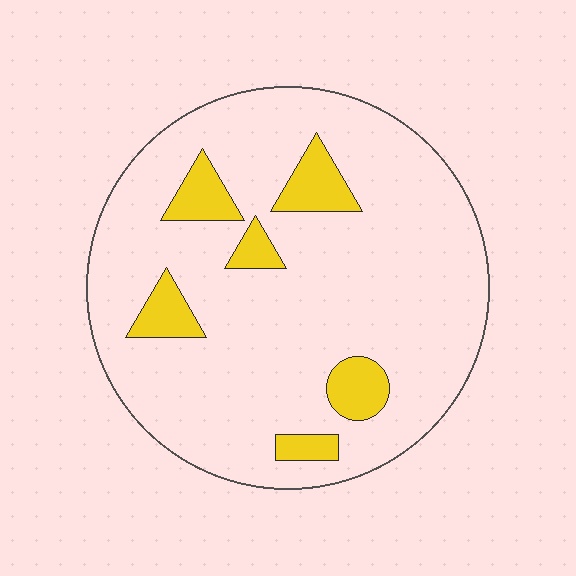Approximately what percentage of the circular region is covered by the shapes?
Approximately 15%.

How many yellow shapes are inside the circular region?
6.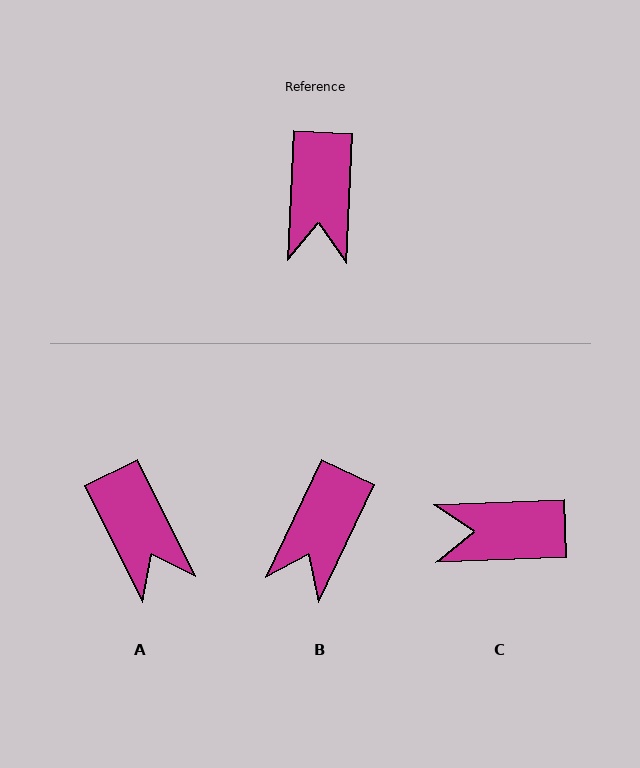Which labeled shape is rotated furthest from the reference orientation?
C, about 85 degrees away.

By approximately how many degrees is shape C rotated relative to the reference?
Approximately 85 degrees clockwise.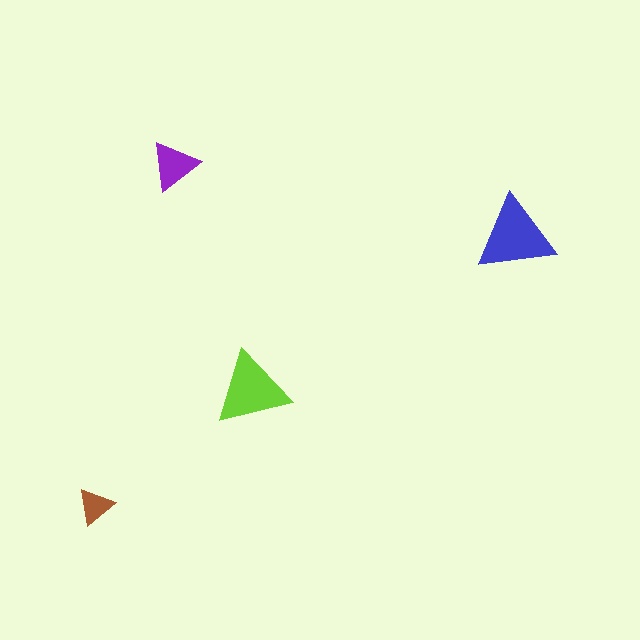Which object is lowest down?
The brown triangle is bottommost.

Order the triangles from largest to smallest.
the blue one, the lime one, the purple one, the brown one.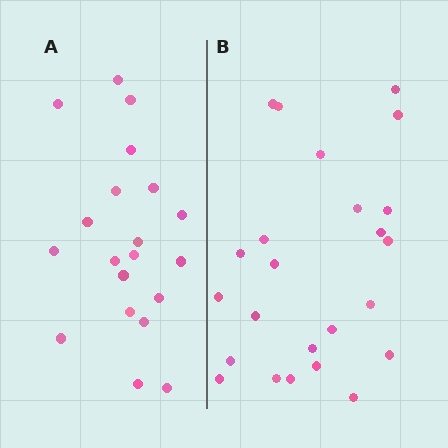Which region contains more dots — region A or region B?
Region B (the right region) has more dots.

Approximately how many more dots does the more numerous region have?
Region B has about 4 more dots than region A.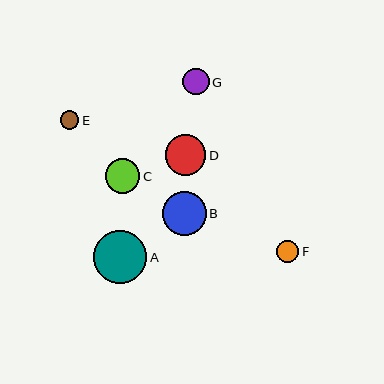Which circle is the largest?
Circle A is the largest with a size of approximately 54 pixels.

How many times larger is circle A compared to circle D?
Circle A is approximately 1.3 times the size of circle D.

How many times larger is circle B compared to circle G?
Circle B is approximately 1.7 times the size of circle G.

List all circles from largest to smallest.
From largest to smallest: A, B, D, C, G, F, E.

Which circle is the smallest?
Circle E is the smallest with a size of approximately 18 pixels.